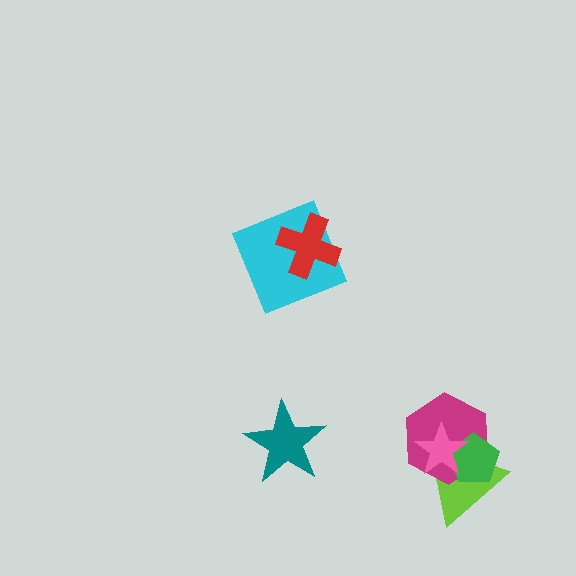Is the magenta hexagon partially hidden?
Yes, it is partially covered by another shape.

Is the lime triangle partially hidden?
Yes, it is partially covered by another shape.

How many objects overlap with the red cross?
1 object overlaps with the red cross.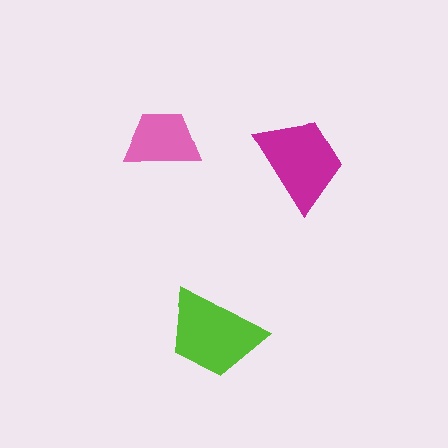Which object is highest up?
The pink trapezoid is topmost.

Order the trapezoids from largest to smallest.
the lime one, the magenta one, the pink one.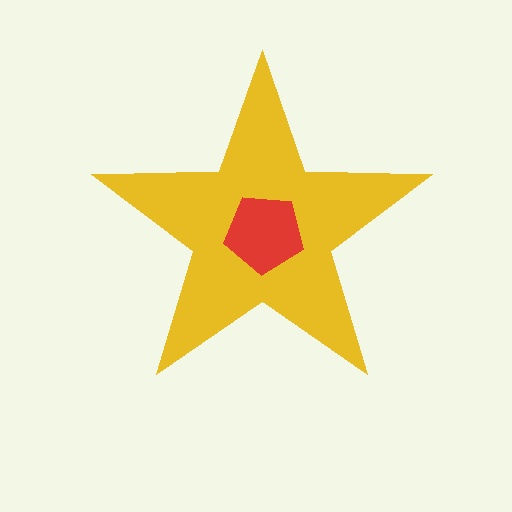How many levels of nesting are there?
2.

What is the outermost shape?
The yellow star.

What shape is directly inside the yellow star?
The red pentagon.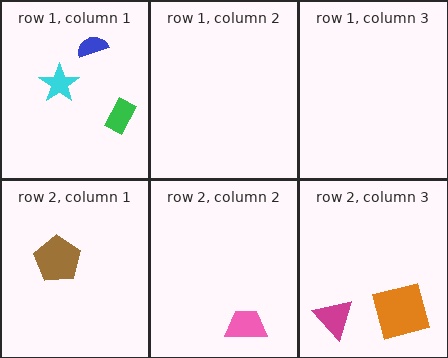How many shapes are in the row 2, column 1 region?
1.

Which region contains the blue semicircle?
The row 1, column 1 region.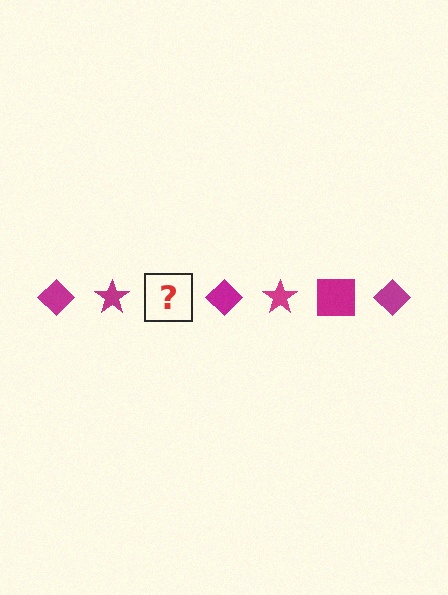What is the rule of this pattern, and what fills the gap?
The rule is that the pattern cycles through diamond, star, square shapes in magenta. The gap should be filled with a magenta square.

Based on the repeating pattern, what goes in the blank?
The blank should be a magenta square.